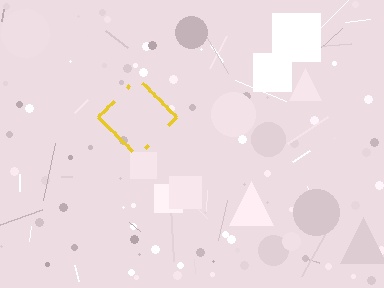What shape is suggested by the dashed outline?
The dashed outline suggests a diamond.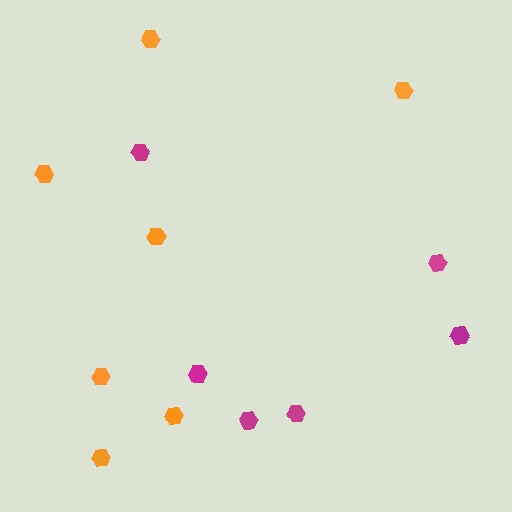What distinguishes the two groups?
There are 2 groups: one group of orange hexagons (7) and one group of magenta hexagons (6).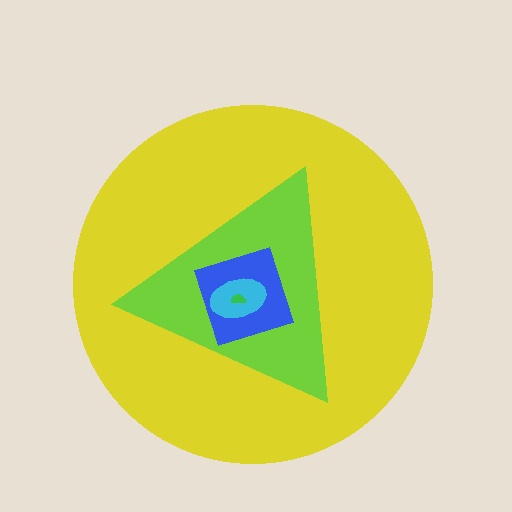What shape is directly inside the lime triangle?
The blue diamond.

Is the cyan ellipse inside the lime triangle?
Yes.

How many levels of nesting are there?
5.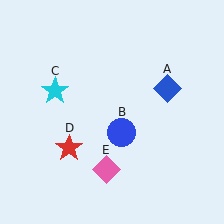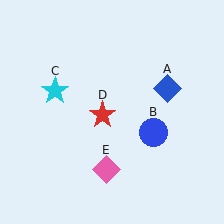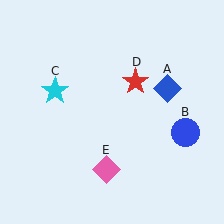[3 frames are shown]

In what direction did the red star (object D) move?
The red star (object D) moved up and to the right.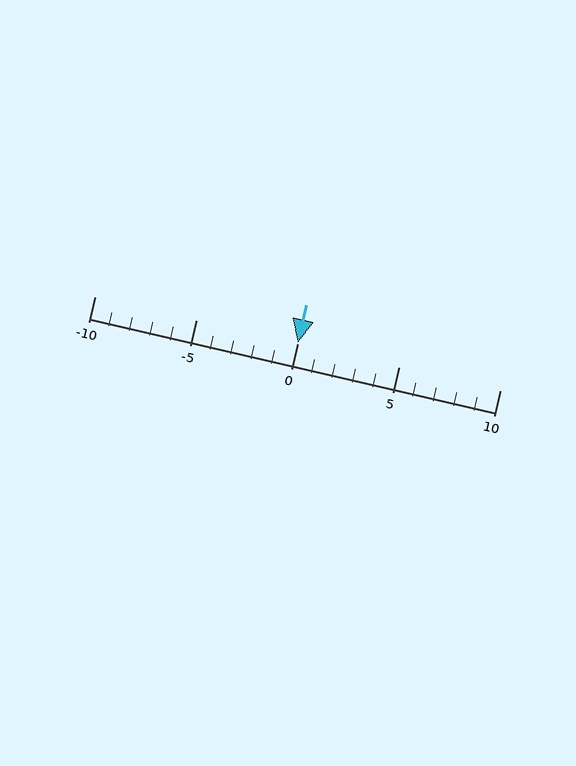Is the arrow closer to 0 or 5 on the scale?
The arrow is closer to 0.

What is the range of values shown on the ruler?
The ruler shows values from -10 to 10.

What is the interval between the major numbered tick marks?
The major tick marks are spaced 5 units apart.